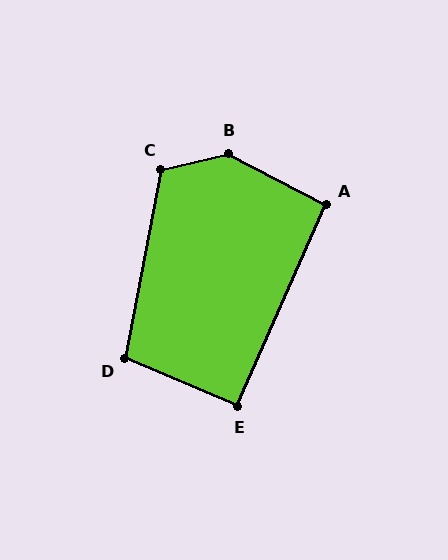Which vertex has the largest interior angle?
B, at approximately 138 degrees.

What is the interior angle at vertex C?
Approximately 115 degrees (obtuse).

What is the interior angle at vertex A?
Approximately 94 degrees (approximately right).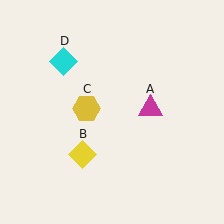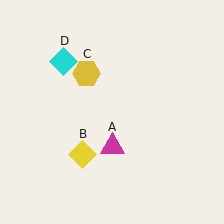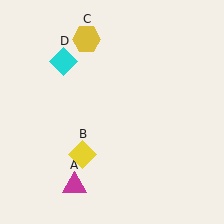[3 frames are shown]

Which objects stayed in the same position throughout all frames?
Yellow diamond (object B) and cyan diamond (object D) remained stationary.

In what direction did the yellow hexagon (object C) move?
The yellow hexagon (object C) moved up.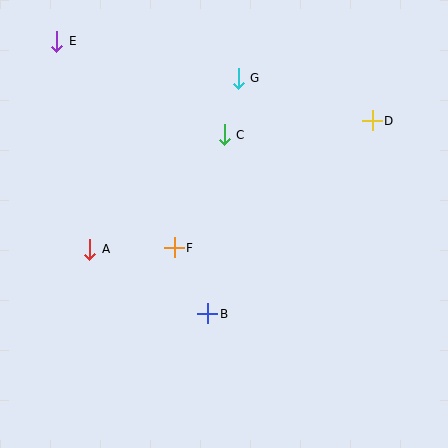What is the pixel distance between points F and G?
The distance between F and G is 181 pixels.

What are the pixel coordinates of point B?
Point B is at (208, 314).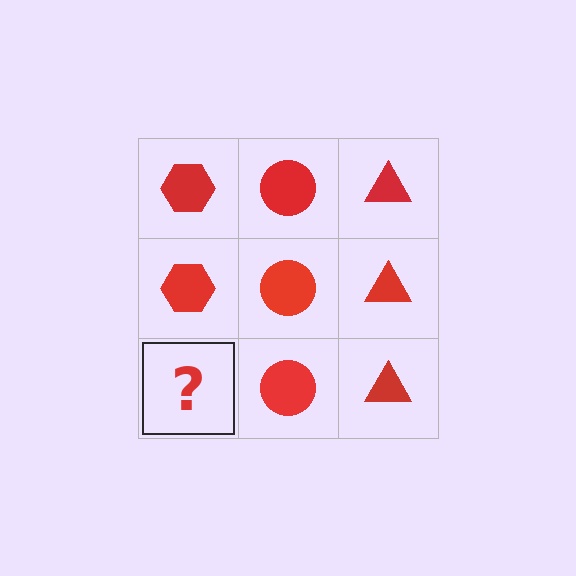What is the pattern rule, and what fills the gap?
The rule is that each column has a consistent shape. The gap should be filled with a red hexagon.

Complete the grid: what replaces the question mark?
The question mark should be replaced with a red hexagon.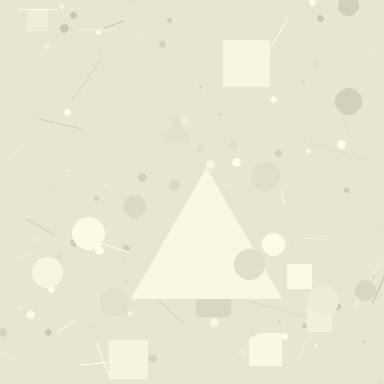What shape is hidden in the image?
A triangle is hidden in the image.